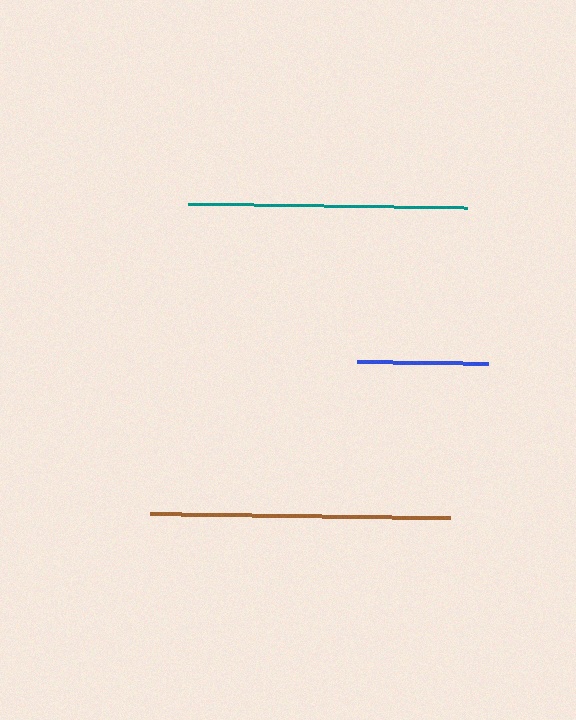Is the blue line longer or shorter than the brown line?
The brown line is longer than the blue line.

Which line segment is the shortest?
The blue line is the shortest at approximately 131 pixels.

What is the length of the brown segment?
The brown segment is approximately 299 pixels long.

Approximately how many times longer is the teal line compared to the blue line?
The teal line is approximately 2.1 times the length of the blue line.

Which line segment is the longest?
The brown line is the longest at approximately 299 pixels.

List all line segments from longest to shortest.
From longest to shortest: brown, teal, blue.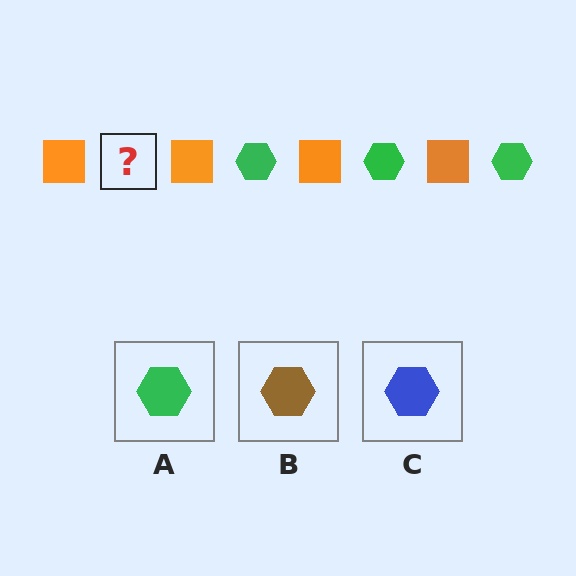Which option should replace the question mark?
Option A.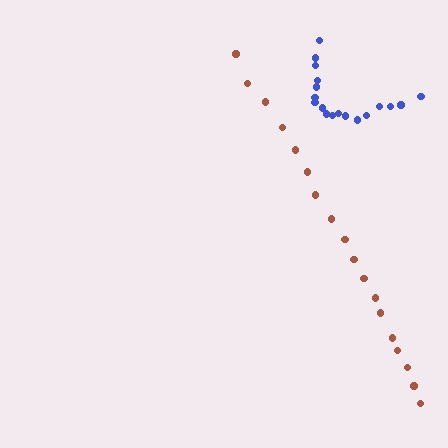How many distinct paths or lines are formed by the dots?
There are 2 distinct paths.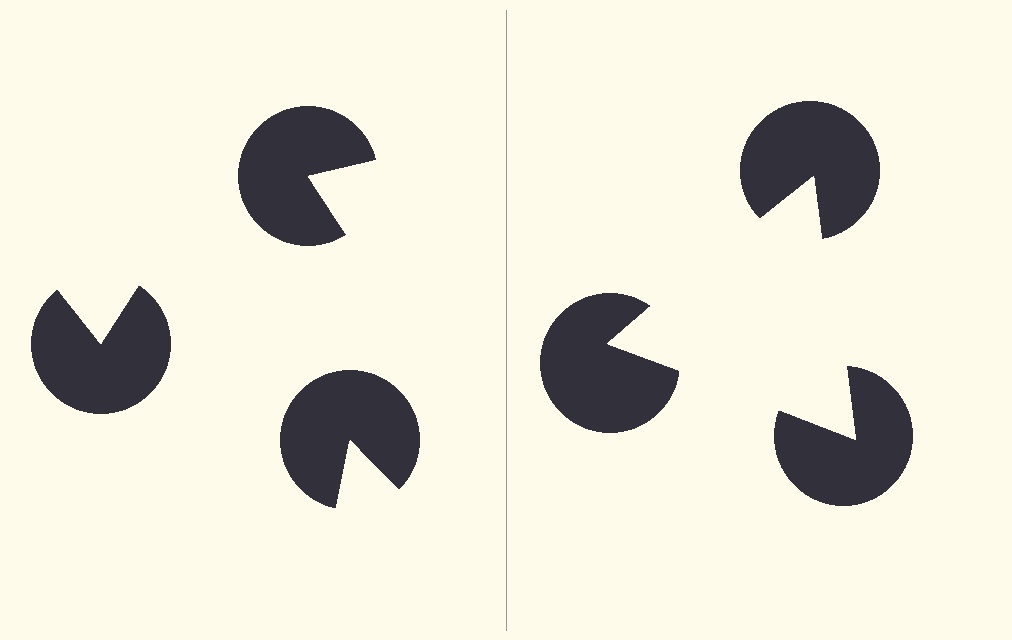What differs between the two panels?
The pac-man discs are positioned identically on both sides; only the wedge orientations differ. On the right they align to a triangle; on the left they are misaligned.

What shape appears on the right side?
An illusory triangle.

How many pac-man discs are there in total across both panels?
6 — 3 on each side.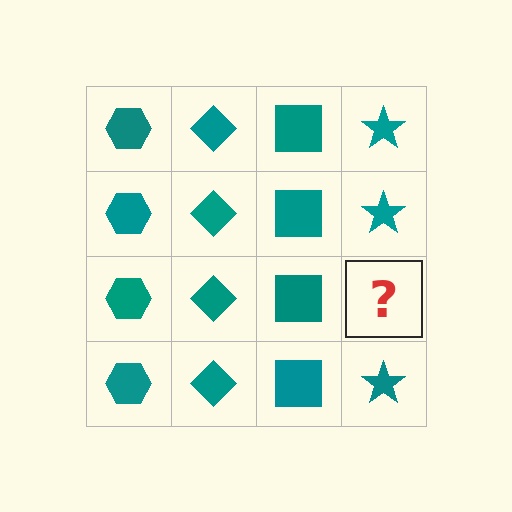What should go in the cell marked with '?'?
The missing cell should contain a teal star.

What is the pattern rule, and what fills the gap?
The rule is that each column has a consistent shape. The gap should be filled with a teal star.